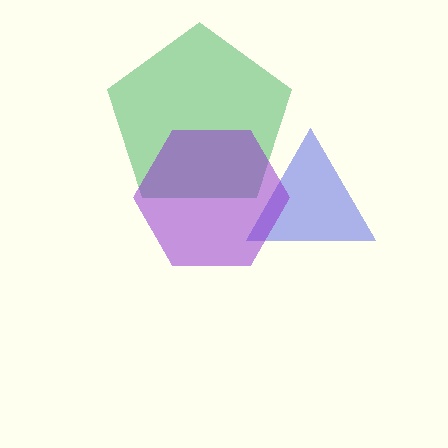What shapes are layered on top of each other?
The layered shapes are: a blue triangle, a green pentagon, a purple hexagon.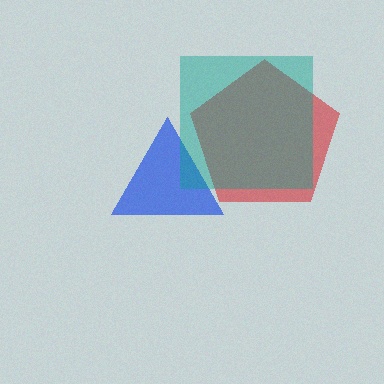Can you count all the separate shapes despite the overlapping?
Yes, there are 3 separate shapes.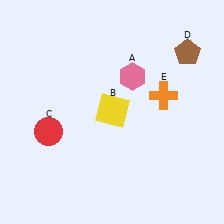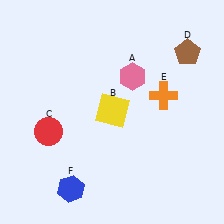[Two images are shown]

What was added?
A blue hexagon (F) was added in Image 2.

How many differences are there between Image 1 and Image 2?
There is 1 difference between the two images.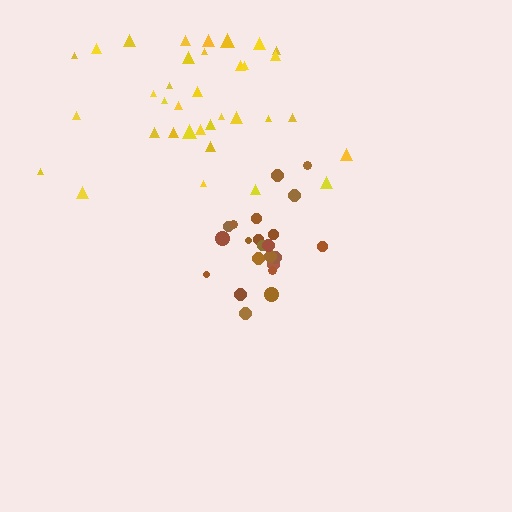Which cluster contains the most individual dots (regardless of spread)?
Yellow (35).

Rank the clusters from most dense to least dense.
brown, yellow.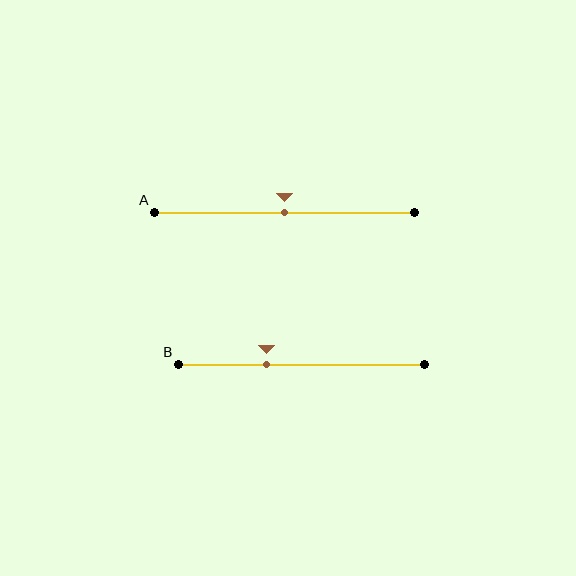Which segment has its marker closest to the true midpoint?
Segment A has its marker closest to the true midpoint.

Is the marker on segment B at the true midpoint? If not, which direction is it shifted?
No, the marker on segment B is shifted to the left by about 14% of the segment length.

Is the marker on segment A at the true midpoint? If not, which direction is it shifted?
Yes, the marker on segment A is at the true midpoint.